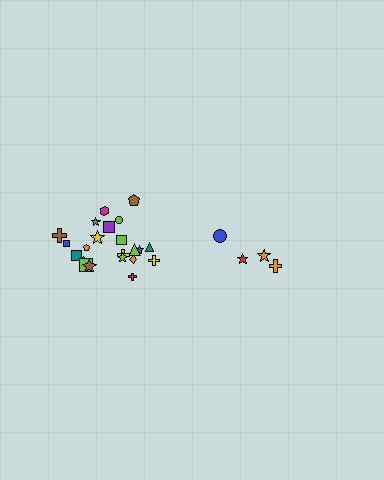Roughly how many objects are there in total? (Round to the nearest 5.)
Roughly 25 objects in total.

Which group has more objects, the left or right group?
The left group.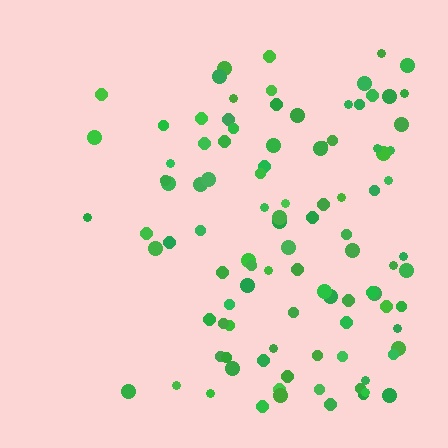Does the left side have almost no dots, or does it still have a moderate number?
Still a moderate number, just noticeably fewer than the right.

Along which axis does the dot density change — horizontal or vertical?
Horizontal.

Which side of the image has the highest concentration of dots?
The right.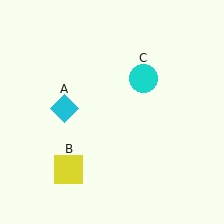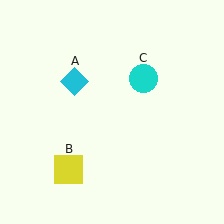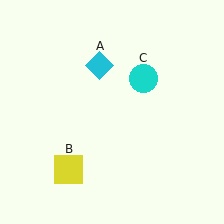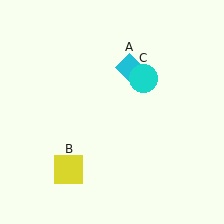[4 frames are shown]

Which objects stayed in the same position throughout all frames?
Yellow square (object B) and cyan circle (object C) remained stationary.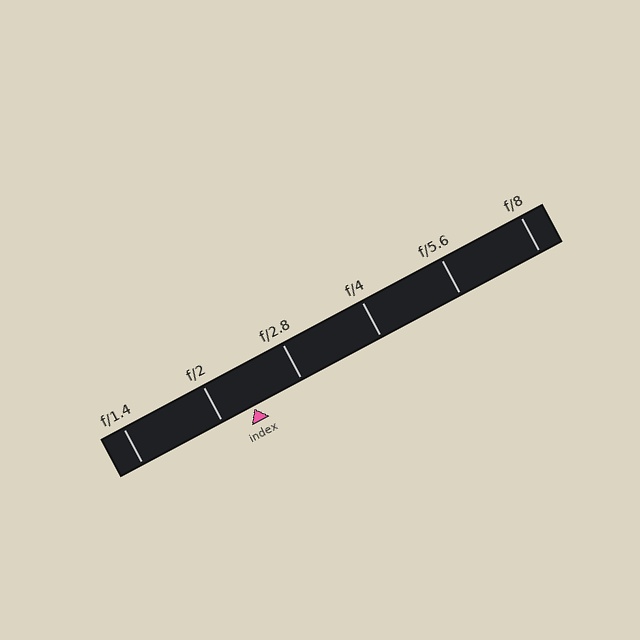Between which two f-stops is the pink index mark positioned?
The index mark is between f/2 and f/2.8.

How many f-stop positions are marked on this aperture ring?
There are 6 f-stop positions marked.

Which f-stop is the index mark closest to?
The index mark is closest to f/2.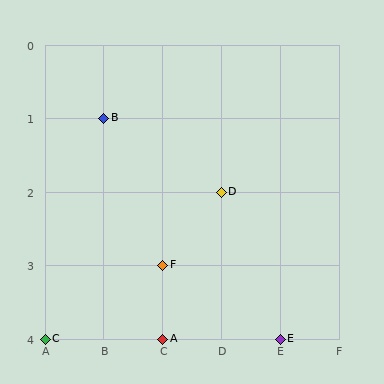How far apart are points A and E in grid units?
Points A and E are 2 columns apart.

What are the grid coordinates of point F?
Point F is at grid coordinates (C, 3).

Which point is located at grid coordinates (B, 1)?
Point B is at (B, 1).